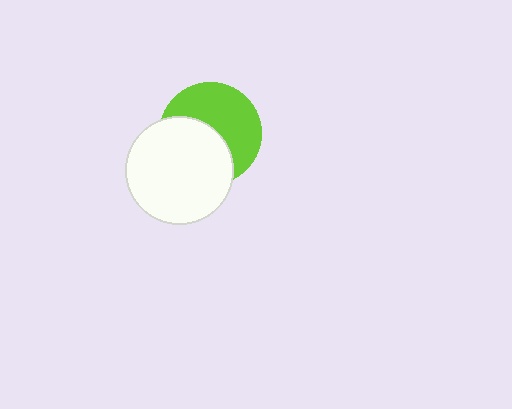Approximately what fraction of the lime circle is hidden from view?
Roughly 47% of the lime circle is hidden behind the white circle.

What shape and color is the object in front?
The object in front is a white circle.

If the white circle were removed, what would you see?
You would see the complete lime circle.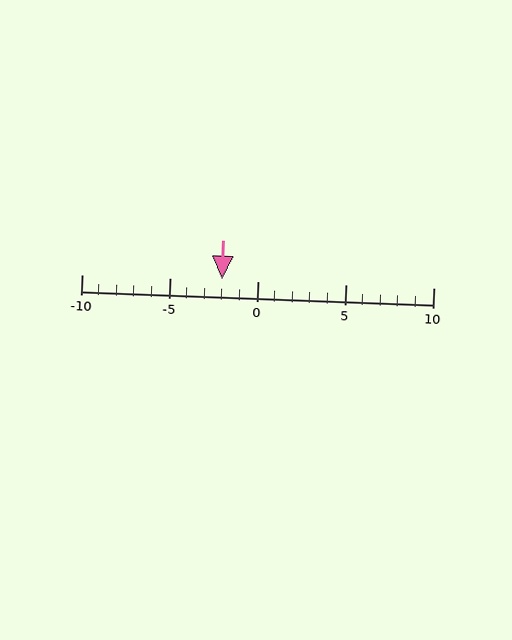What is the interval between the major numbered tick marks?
The major tick marks are spaced 5 units apart.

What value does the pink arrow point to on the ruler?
The pink arrow points to approximately -2.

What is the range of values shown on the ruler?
The ruler shows values from -10 to 10.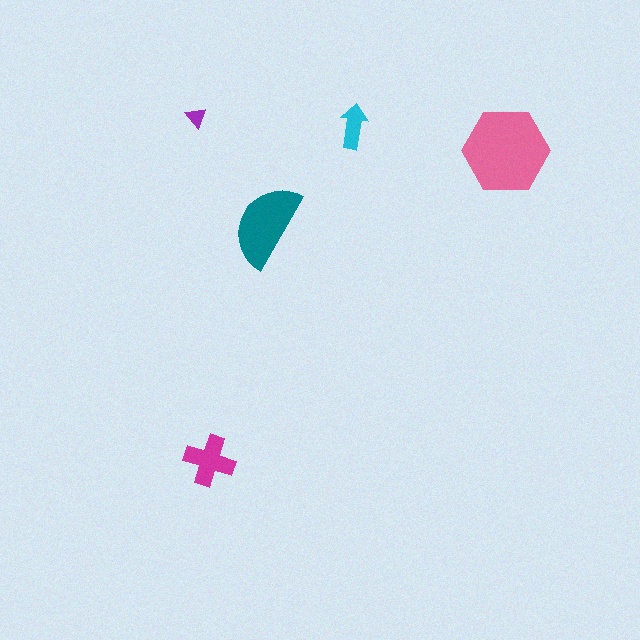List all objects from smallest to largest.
The purple triangle, the cyan arrow, the magenta cross, the teal semicircle, the pink hexagon.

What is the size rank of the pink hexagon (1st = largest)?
1st.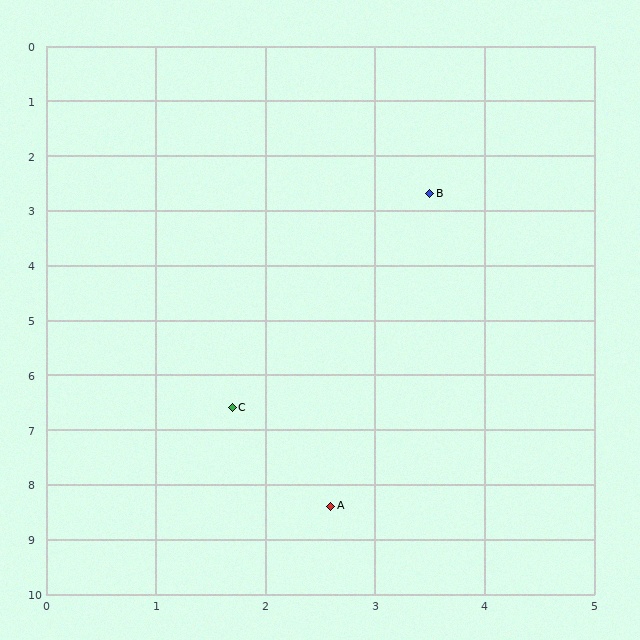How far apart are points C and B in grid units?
Points C and B are about 4.3 grid units apart.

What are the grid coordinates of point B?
Point B is at approximately (3.5, 2.7).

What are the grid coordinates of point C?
Point C is at approximately (1.7, 6.6).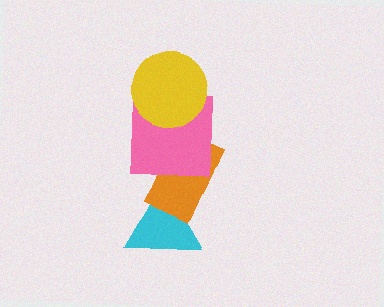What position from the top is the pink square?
The pink square is 2nd from the top.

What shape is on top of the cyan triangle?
The orange rectangle is on top of the cyan triangle.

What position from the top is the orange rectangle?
The orange rectangle is 3rd from the top.